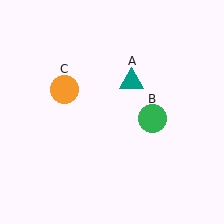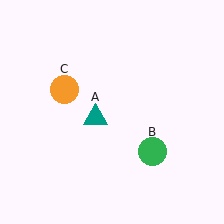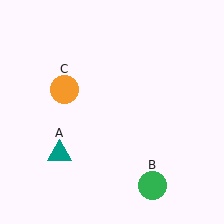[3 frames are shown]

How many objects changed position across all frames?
2 objects changed position: teal triangle (object A), green circle (object B).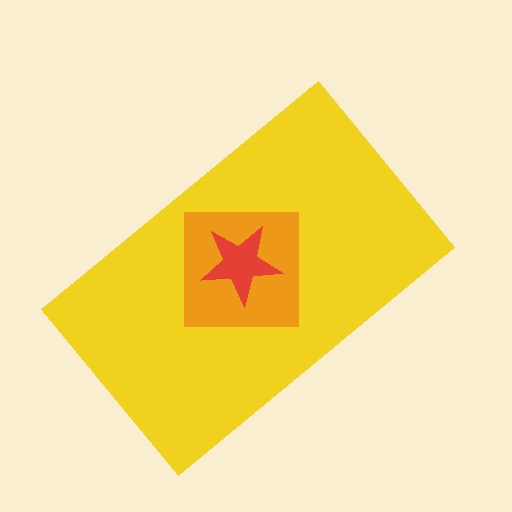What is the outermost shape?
The yellow rectangle.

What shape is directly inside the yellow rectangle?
The orange square.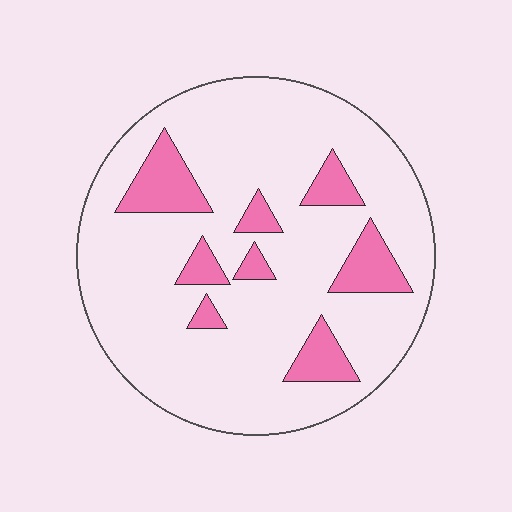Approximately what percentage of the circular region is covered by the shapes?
Approximately 15%.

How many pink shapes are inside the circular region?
8.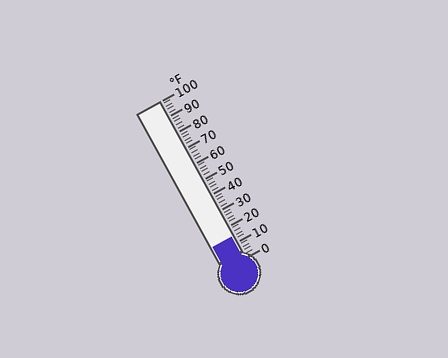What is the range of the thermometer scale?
The thermometer scale ranges from 0°F to 100°F.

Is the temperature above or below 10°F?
The temperature is above 10°F.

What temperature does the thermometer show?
The thermometer shows approximately 14°F.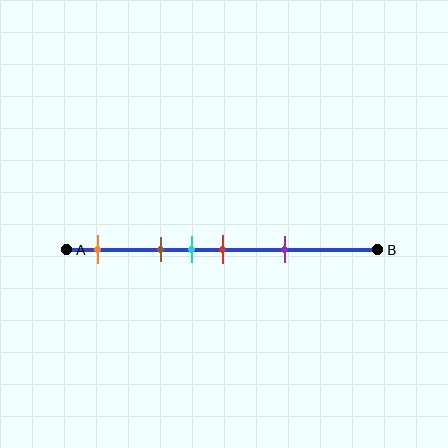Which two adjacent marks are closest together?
The cyan and red marks are the closest adjacent pair.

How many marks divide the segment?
There are 5 marks dividing the segment.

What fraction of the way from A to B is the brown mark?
The brown mark is approximately 30% (0.3) of the way from A to B.